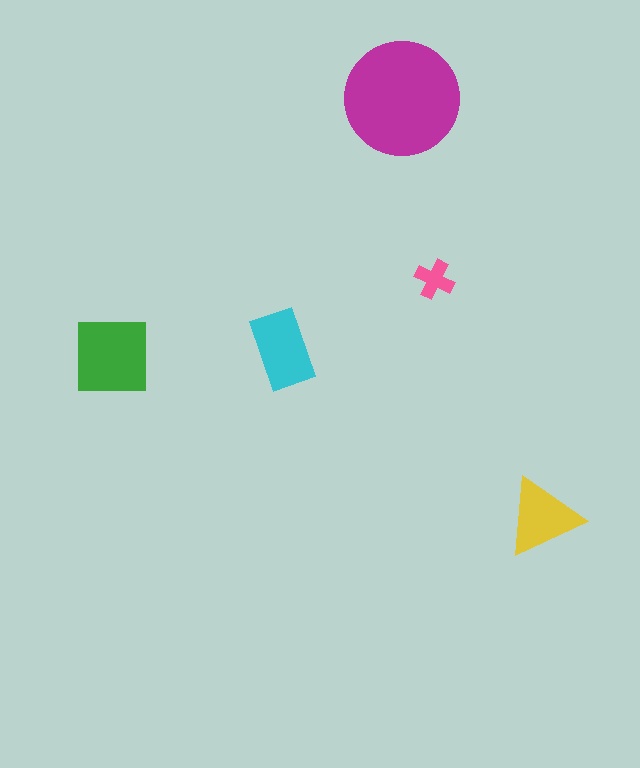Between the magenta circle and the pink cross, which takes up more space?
The magenta circle.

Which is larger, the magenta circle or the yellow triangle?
The magenta circle.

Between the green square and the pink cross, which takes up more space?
The green square.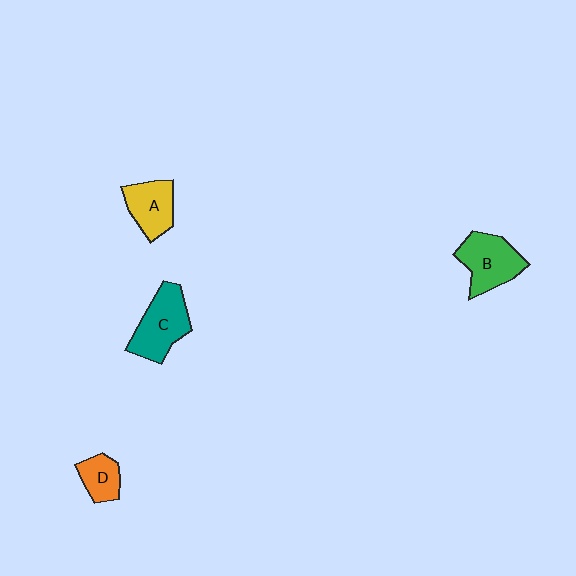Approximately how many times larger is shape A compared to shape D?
Approximately 1.4 times.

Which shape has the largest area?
Shape C (teal).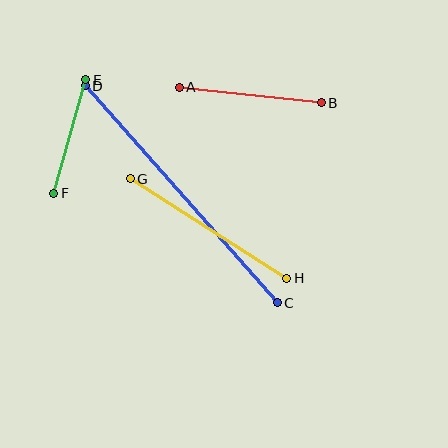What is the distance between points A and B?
The distance is approximately 143 pixels.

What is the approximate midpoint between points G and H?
The midpoint is at approximately (208, 228) pixels.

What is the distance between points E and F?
The distance is approximately 118 pixels.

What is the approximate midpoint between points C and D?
The midpoint is at approximately (181, 194) pixels.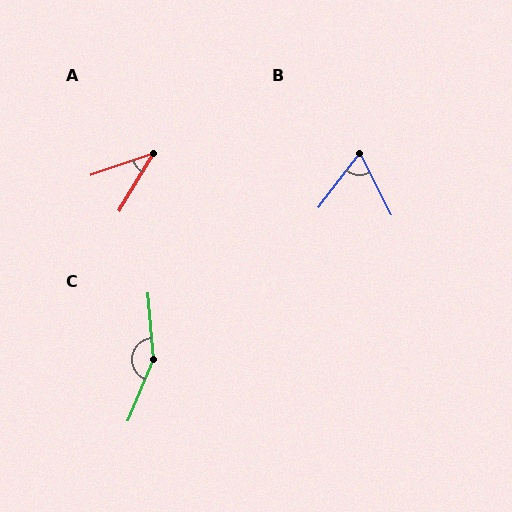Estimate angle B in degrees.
Approximately 64 degrees.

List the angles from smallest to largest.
A (40°), B (64°), C (153°).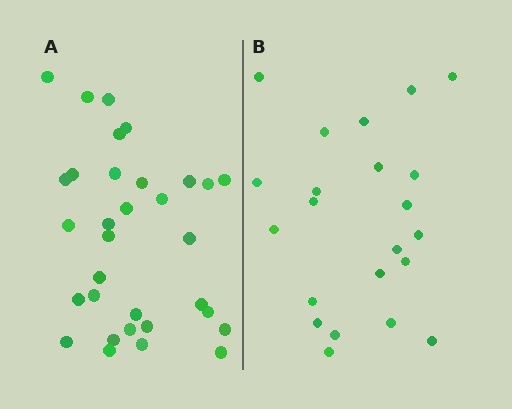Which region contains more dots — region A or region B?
Region A (the left region) has more dots.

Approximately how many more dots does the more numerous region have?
Region A has roughly 10 or so more dots than region B.